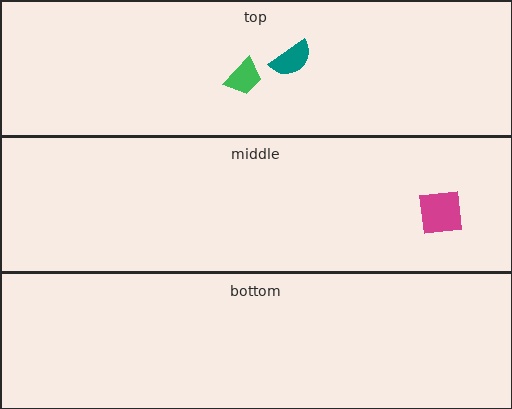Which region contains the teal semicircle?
The top region.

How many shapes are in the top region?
2.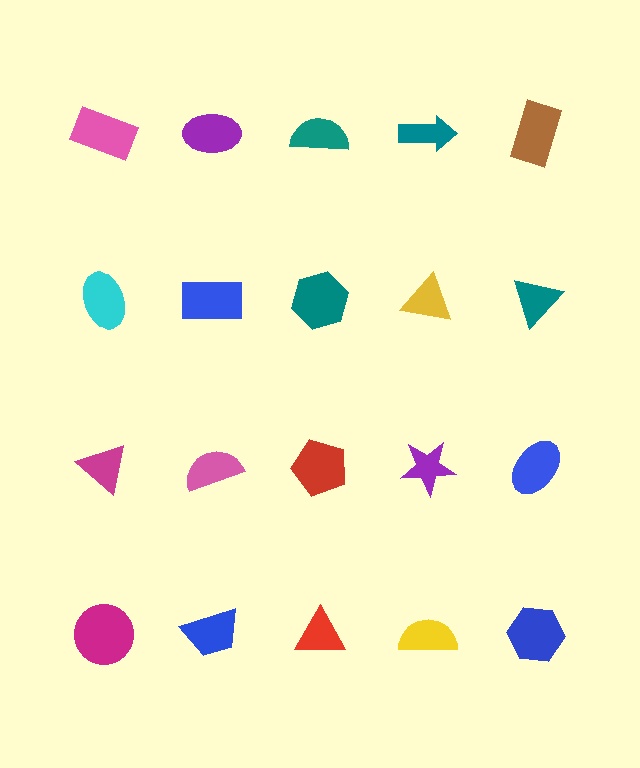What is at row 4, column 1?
A magenta circle.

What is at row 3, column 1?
A magenta triangle.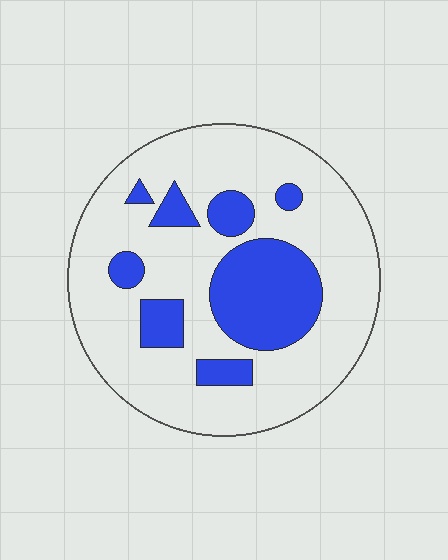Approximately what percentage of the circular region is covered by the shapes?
Approximately 25%.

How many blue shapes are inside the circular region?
8.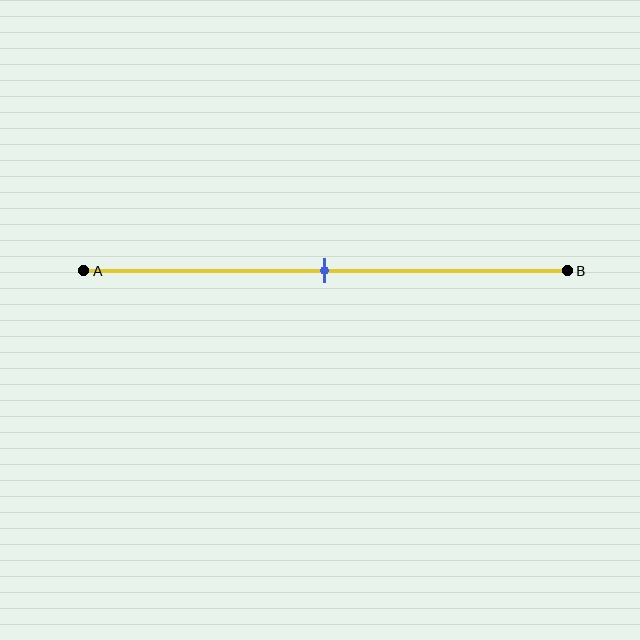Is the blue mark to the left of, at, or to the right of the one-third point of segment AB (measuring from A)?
The blue mark is to the right of the one-third point of segment AB.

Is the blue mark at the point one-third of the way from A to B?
No, the mark is at about 50% from A, not at the 33% one-third point.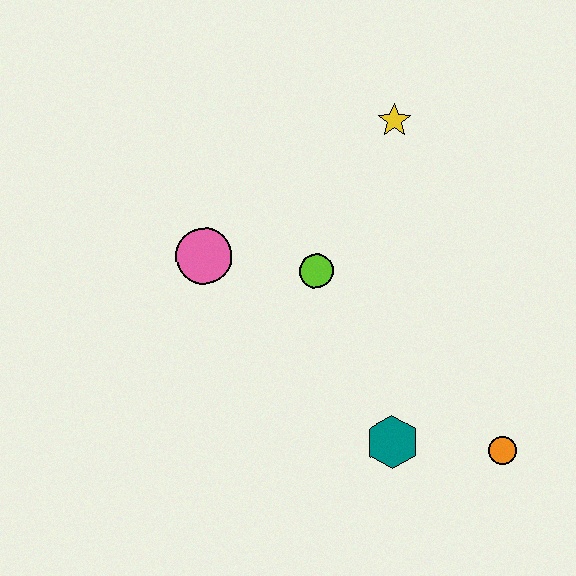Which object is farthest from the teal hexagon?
The yellow star is farthest from the teal hexagon.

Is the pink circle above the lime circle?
Yes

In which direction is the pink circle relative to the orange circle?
The pink circle is to the left of the orange circle.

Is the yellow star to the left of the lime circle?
No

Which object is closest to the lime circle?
The pink circle is closest to the lime circle.